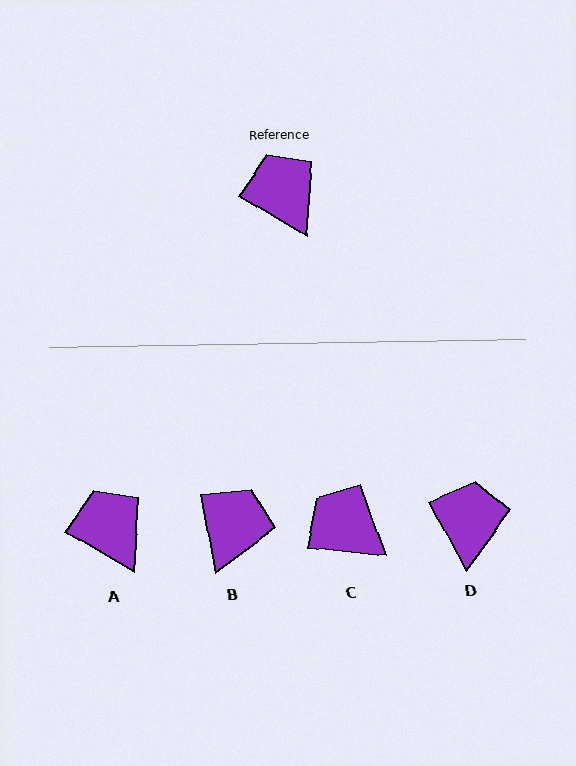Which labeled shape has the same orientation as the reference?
A.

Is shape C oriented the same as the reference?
No, it is off by about 24 degrees.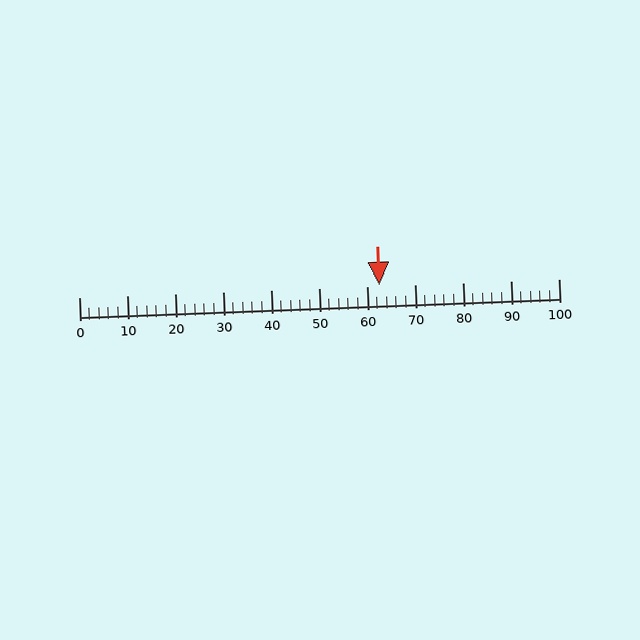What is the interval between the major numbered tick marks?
The major tick marks are spaced 10 units apart.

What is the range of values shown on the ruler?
The ruler shows values from 0 to 100.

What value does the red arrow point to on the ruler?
The red arrow points to approximately 63.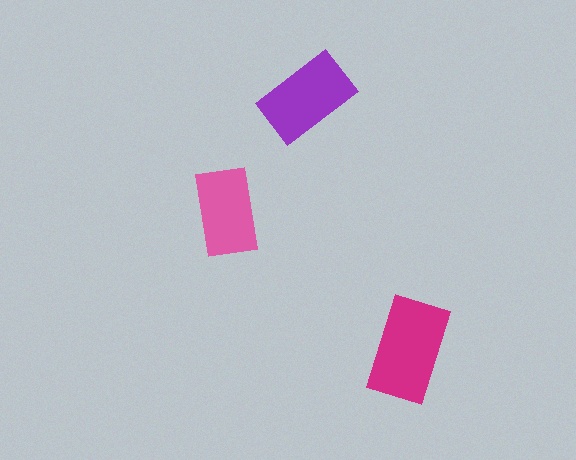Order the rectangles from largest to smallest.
the magenta one, the purple one, the pink one.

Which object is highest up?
The purple rectangle is topmost.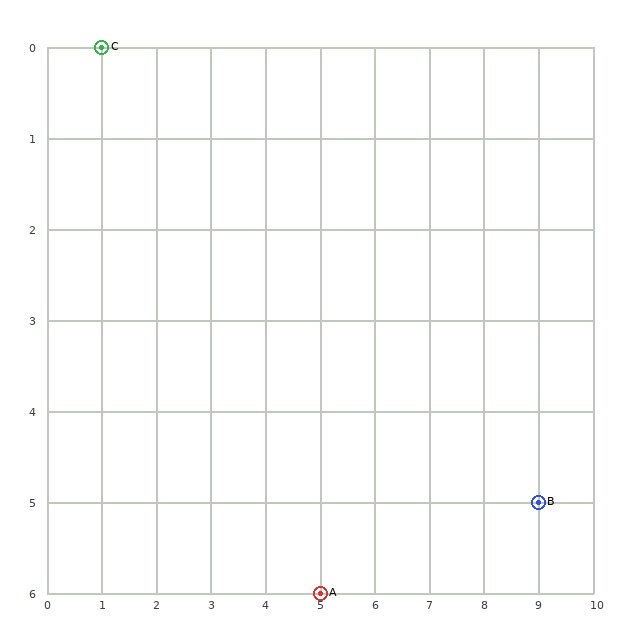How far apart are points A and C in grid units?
Points A and C are 4 columns and 6 rows apart (about 7.2 grid units diagonally).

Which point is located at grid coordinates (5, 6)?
Point A is at (5, 6).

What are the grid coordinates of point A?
Point A is at grid coordinates (5, 6).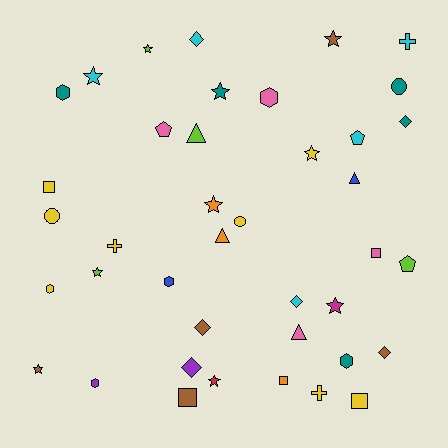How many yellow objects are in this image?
There are 8 yellow objects.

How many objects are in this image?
There are 40 objects.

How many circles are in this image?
There are 3 circles.